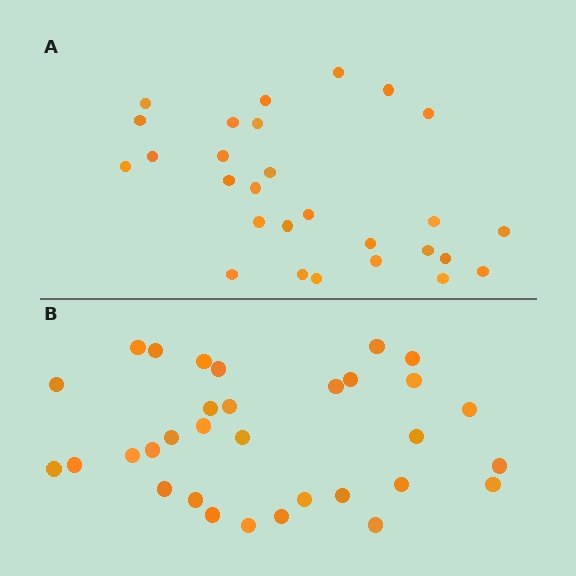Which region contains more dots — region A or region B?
Region B (the bottom region) has more dots.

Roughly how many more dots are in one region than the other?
Region B has about 4 more dots than region A.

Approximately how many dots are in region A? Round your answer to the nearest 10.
About 30 dots. (The exact count is 28, which rounds to 30.)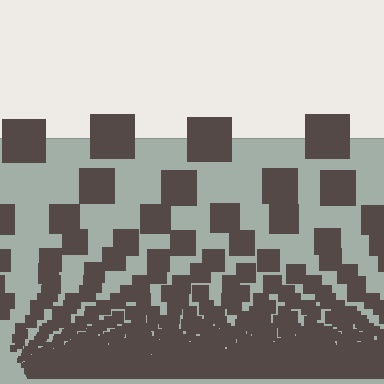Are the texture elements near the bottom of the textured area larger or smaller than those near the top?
Smaller. The gradient is inverted — elements near the bottom are smaller and denser.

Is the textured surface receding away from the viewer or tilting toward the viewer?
The surface appears to tilt toward the viewer. Texture elements get larger and sparser toward the top.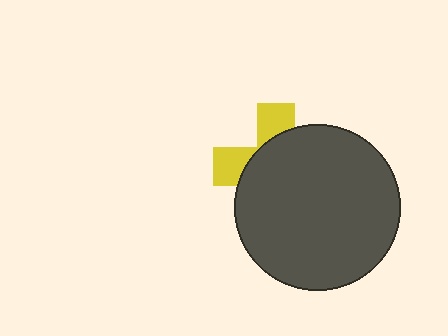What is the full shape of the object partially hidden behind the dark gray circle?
The partially hidden object is a yellow cross.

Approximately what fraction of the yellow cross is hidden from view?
Roughly 69% of the yellow cross is hidden behind the dark gray circle.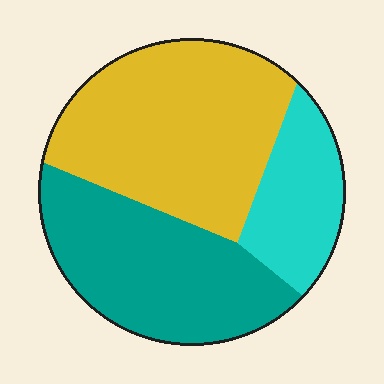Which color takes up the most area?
Yellow, at roughly 45%.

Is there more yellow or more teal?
Yellow.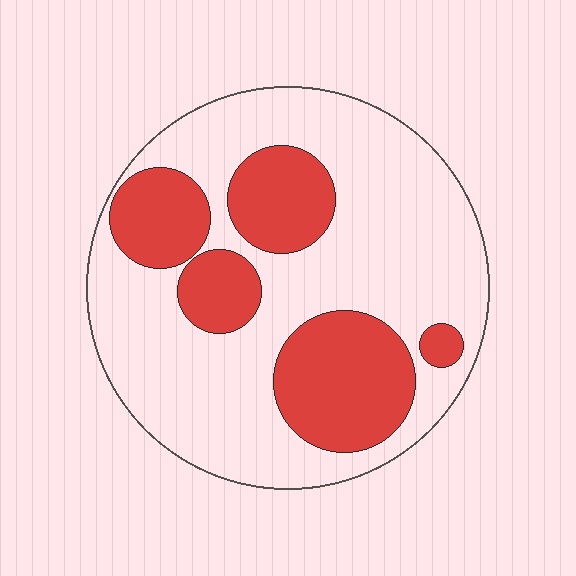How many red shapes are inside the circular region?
5.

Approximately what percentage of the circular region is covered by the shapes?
Approximately 30%.